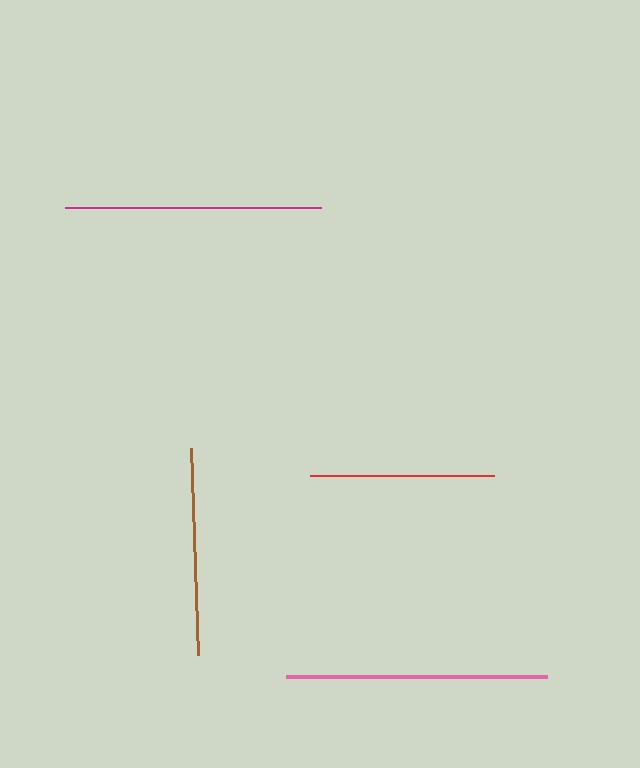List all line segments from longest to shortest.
From longest to shortest: pink, magenta, brown, red.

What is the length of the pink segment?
The pink segment is approximately 261 pixels long.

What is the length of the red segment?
The red segment is approximately 184 pixels long.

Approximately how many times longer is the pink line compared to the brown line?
The pink line is approximately 1.3 times the length of the brown line.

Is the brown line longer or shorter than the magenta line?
The magenta line is longer than the brown line.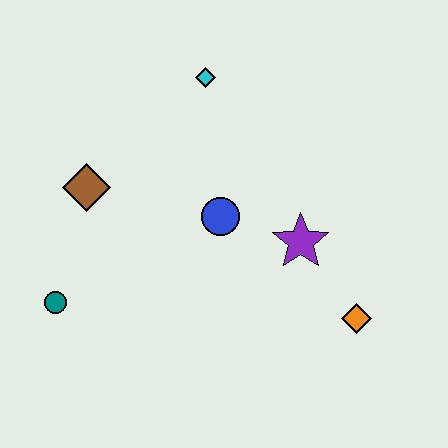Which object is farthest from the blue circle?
The teal circle is farthest from the blue circle.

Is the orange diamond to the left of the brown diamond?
No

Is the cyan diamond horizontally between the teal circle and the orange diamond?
Yes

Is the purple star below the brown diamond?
Yes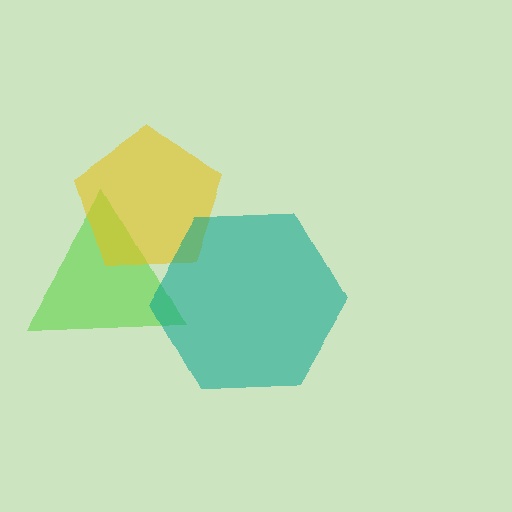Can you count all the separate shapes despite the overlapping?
Yes, there are 3 separate shapes.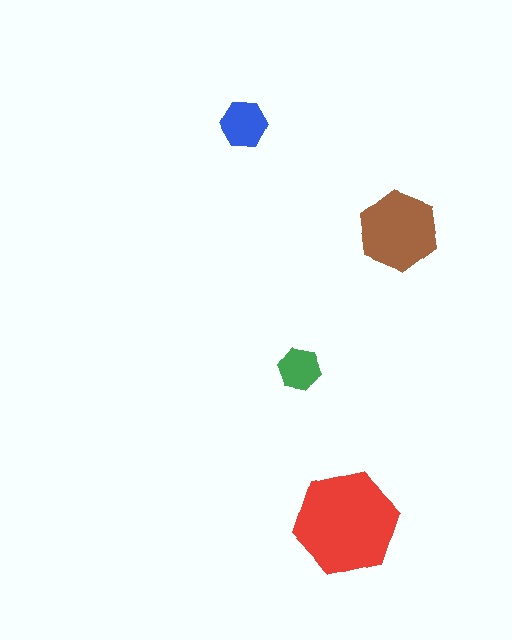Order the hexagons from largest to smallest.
the red one, the brown one, the blue one, the green one.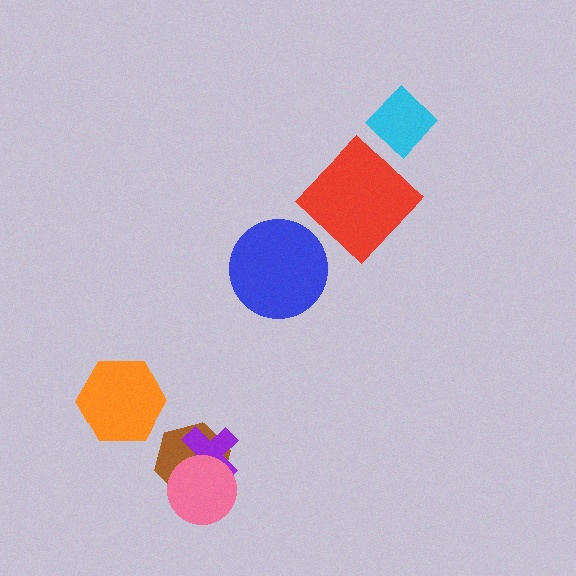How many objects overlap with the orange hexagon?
0 objects overlap with the orange hexagon.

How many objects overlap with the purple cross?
2 objects overlap with the purple cross.